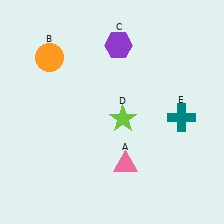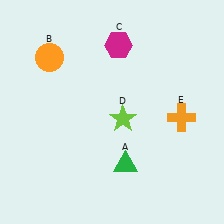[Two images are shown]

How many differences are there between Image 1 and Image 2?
There are 3 differences between the two images.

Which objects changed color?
A changed from pink to green. C changed from purple to magenta. E changed from teal to orange.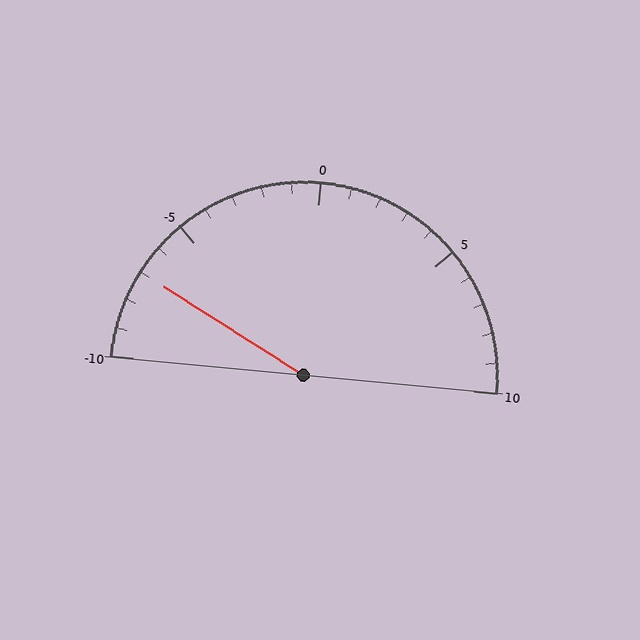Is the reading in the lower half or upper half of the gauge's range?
The reading is in the lower half of the range (-10 to 10).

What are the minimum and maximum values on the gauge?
The gauge ranges from -10 to 10.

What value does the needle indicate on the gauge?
The needle indicates approximately -7.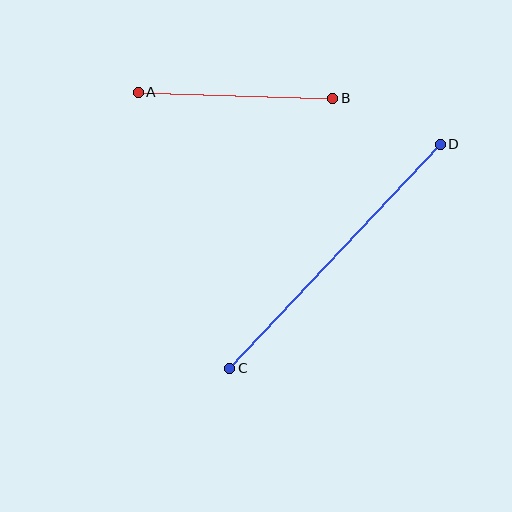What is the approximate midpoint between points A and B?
The midpoint is at approximately (236, 95) pixels.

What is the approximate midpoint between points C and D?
The midpoint is at approximately (335, 256) pixels.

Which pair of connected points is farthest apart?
Points C and D are farthest apart.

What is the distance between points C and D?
The distance is approximately 308 pixels.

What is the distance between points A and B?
The distance is approximately 195 pixels.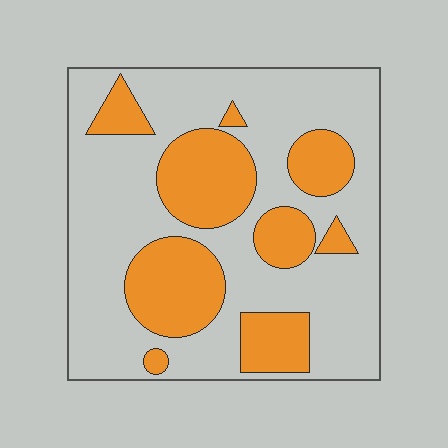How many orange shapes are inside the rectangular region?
9.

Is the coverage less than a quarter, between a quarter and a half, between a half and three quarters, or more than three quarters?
Between a quarter and a half.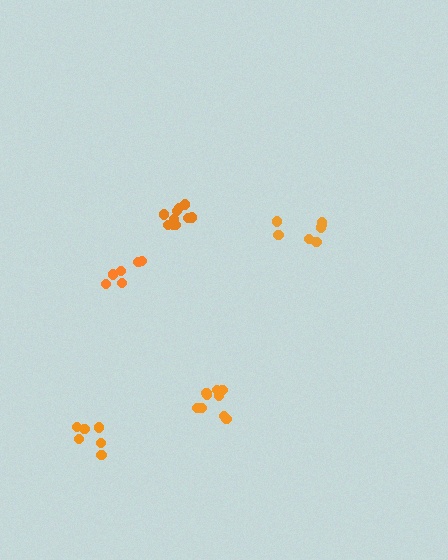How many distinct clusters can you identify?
There are 5 distinct clusters.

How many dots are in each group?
Group 1: 6 dots, Group 2: 6 dots, Group 3: 10 dots, Group 4: 7 dots, Group 5: 9 dots (38 total).